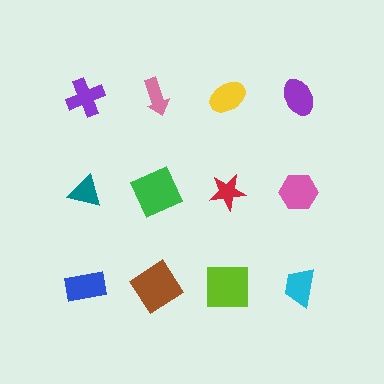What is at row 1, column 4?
A purple ellipse.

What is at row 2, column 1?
A teal triangle.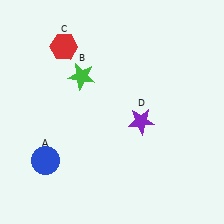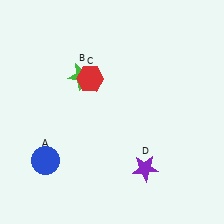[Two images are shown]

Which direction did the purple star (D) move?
The purple star (D) moved down.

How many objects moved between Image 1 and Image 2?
2 objects moved between the two images.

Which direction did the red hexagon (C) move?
The red hexagon (C) moved down.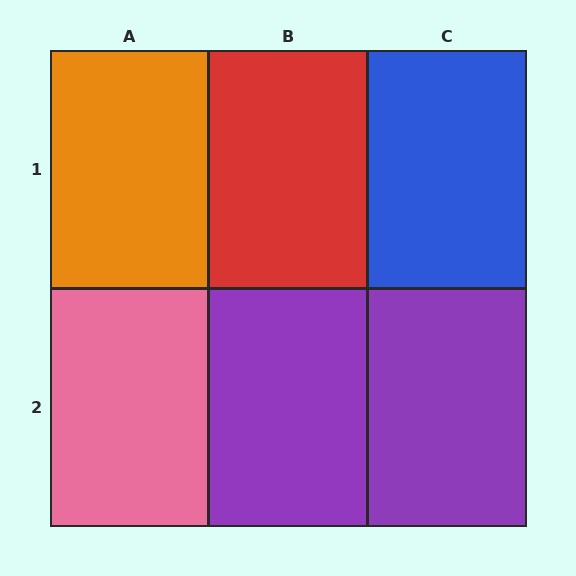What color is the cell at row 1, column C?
Blue.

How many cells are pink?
1 cell is pink.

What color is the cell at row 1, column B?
Red.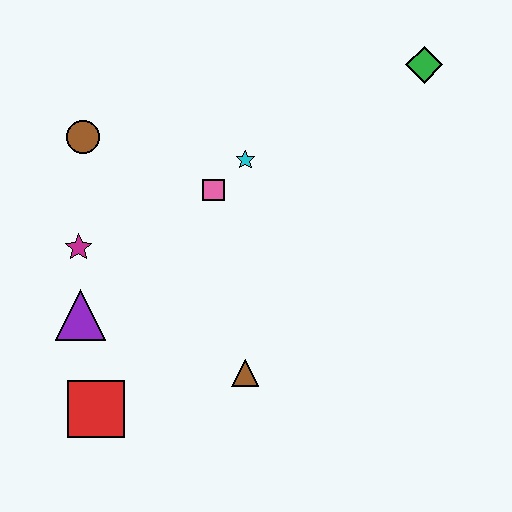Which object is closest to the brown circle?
The magenta star is closest to the brown circle.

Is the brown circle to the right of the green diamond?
No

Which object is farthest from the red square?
The green diamond is farthest from the red square.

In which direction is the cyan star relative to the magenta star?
The cyan star is to the right of the magenta star.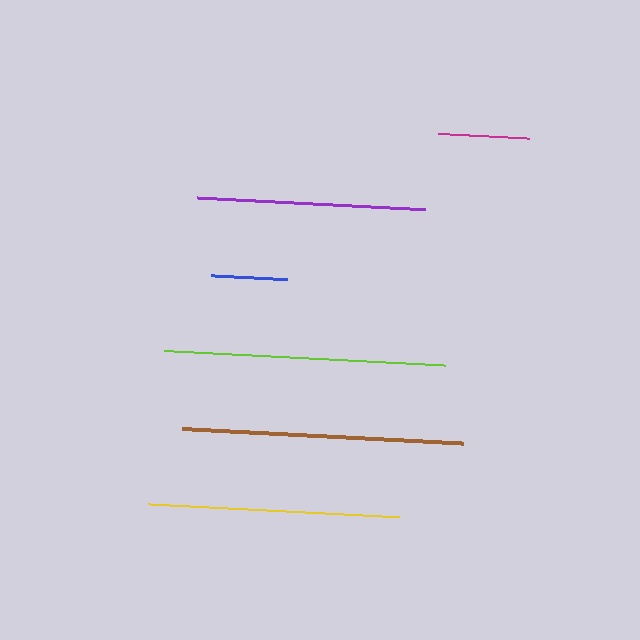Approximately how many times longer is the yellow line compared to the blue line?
The yellow line is approximately 3.3 times the length of the blue line.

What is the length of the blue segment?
The blue segment is approximately 77 pixels long.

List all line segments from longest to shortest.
From longest to shortest: brown, lime, yellow, purple, magenta, blue.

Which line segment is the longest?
The brown line is the longest at approximately 281 pixels.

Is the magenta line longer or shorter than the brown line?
The brown line is longer than the magenta line.